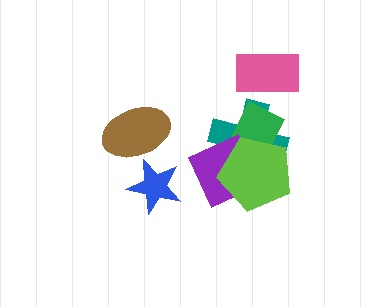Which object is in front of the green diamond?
The lime pentagon is in front of the green diamond.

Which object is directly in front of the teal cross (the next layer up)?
The green diamond is directly in front of the teal cross.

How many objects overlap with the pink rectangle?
0 objects overlap with the pink rectangle.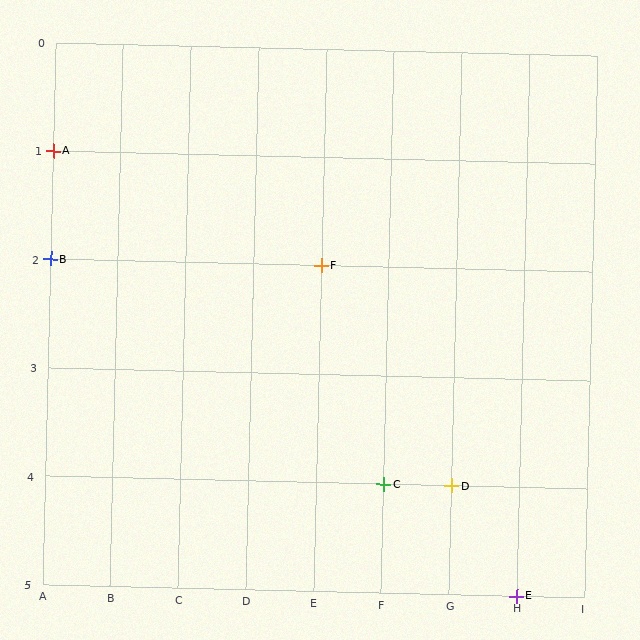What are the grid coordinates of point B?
Point B is at grid coordinates (A, 2).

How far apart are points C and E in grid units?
Points C and E are 2 columns and 1 row apart (about 2.2 grid units diagonally).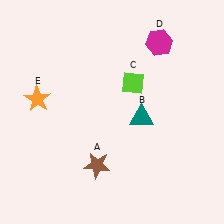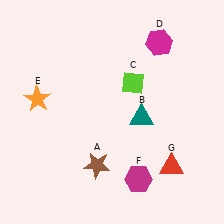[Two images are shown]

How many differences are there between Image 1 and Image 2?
There are 2 differences between the two images.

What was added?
A magenta hexagon (F), a red triangle (G) were added in Image 2.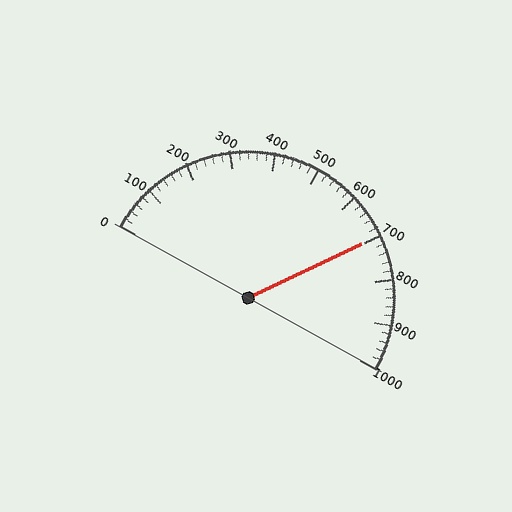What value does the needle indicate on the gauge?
The needle indicates approximately 700.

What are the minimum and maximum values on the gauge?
The gauge ranges from 0 to 1000.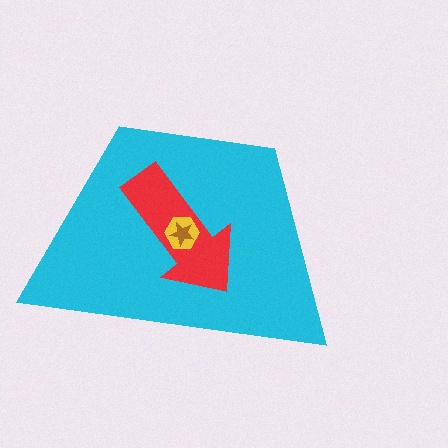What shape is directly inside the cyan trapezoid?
The red arrow.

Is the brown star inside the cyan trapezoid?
Yes.